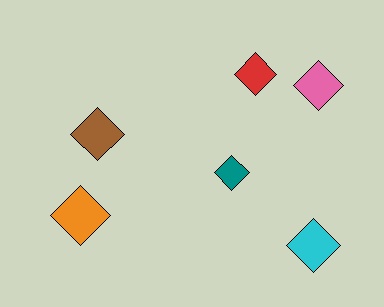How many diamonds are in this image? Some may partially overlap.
There are 6 diamonds.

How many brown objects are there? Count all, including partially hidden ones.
There is 1 brown object.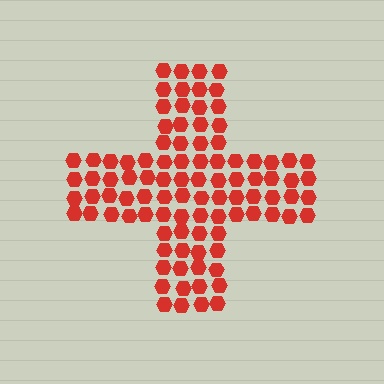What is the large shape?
The large shape is a cross.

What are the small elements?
The small elements are hexagons.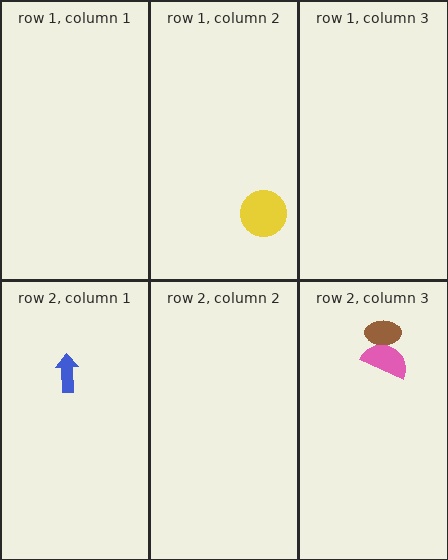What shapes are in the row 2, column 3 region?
The brown ellipse, the pink semicircle.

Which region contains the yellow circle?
The row 1, column 2 region.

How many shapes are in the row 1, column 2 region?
1.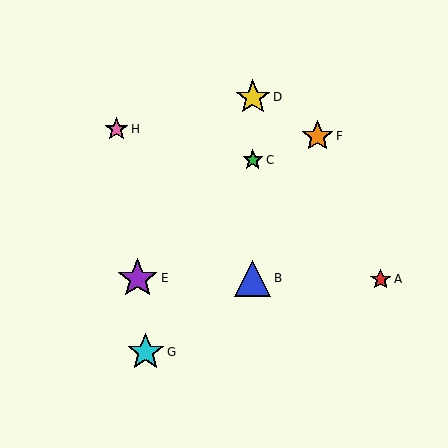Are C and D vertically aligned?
Yes, both are at x≈253.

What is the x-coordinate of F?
Object F is at x≈317.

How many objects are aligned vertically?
3 objects (B, C, D) are aligned vertically.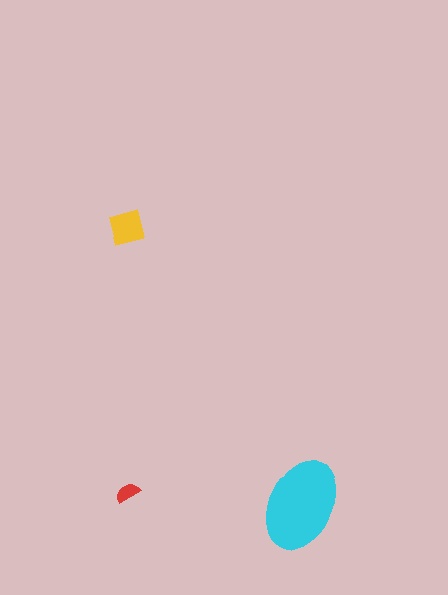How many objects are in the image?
There are 3 objects in the image.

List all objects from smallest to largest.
The red semicircle, the yellow square, the cyan ellipse.